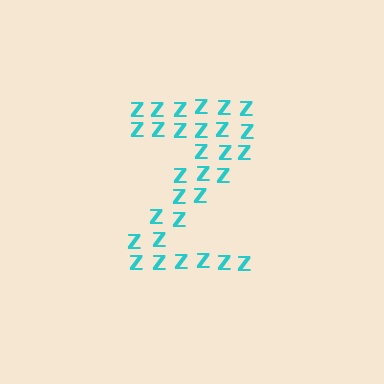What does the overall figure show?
The overall figure shows the letter Z.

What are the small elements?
The small elements are letter Z's.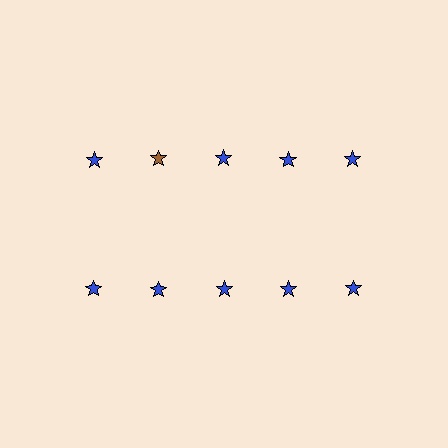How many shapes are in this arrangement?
There are 10 shapes arranged in a grid pattern.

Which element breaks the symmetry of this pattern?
The brown star in the top row, second from left column breaks the symmetry. All other shapes are blue stars.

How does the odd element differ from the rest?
It has a different color: brown instead of blue.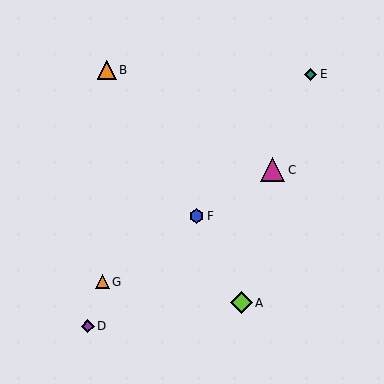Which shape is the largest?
The magenta triangle (labeled C) is the largest.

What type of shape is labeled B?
Shape B is an orange triangle.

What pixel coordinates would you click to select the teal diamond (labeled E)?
Click at (311, 75) to select the teal diamond E.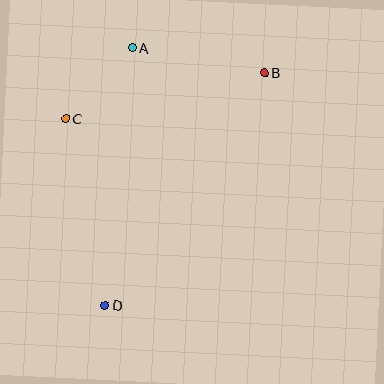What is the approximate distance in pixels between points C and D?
The distance between C and D is approximately 191 pixels.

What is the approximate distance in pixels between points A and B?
The distance between A and B is approximately 134 pixels.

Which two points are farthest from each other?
Points B and D are farthest from each other.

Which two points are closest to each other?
Points A and C are closest to each other.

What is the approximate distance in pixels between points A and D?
The distance between A and D is approximately 259 pixels.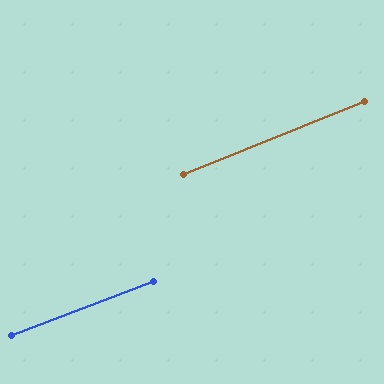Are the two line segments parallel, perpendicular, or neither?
Parallel — their directions differ by only 1.0°.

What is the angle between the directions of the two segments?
Approximately 1 degree.